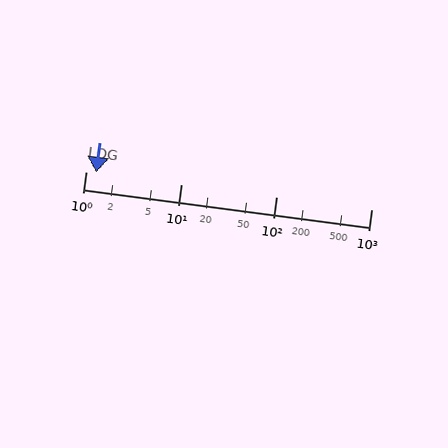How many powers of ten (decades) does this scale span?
The scale spans 3 decades, from 1 to 1000.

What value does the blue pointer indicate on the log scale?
The pointer indicates approximately 1.3.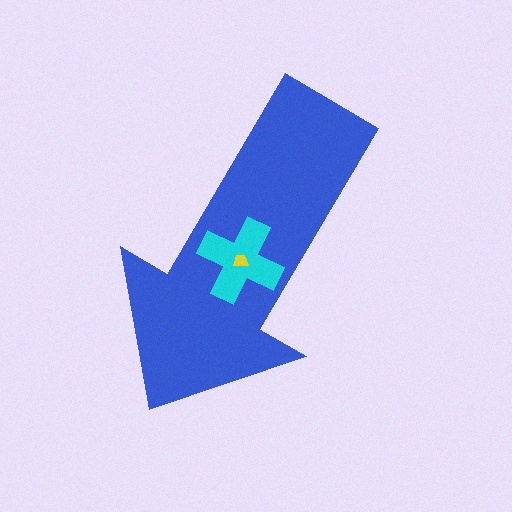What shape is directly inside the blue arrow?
The cyan cross.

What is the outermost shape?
The blue arrow.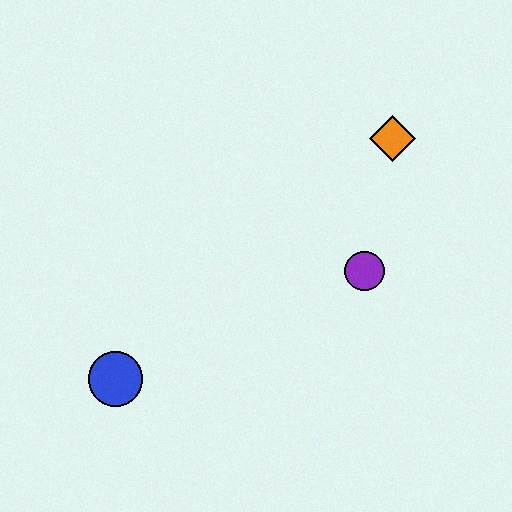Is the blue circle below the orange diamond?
Yes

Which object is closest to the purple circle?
The orange diamond is closest to the purple circle.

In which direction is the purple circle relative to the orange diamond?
The purple circle is below the orange diamond.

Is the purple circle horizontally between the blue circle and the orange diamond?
Yes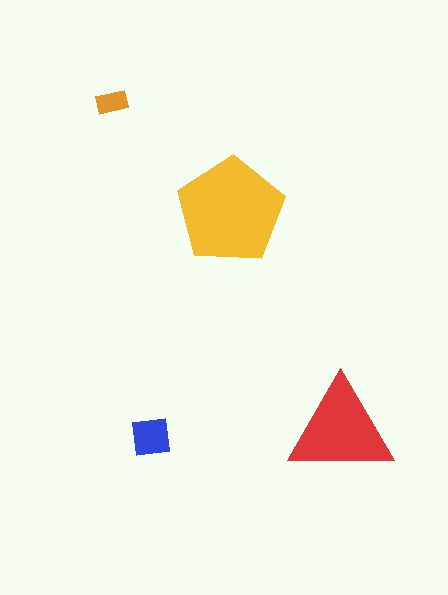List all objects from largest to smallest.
The yellow pentagon, the red triangle, the blue square, the orange rectangle.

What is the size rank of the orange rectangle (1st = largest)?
4th.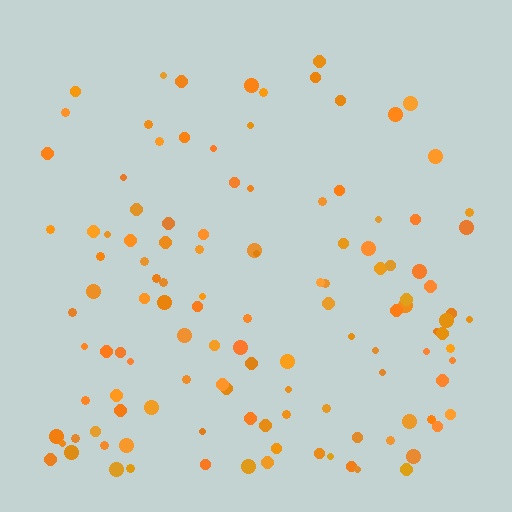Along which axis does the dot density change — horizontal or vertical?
Vertical.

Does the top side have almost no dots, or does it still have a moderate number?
Still a moderate number, just noticeably fewer than the bottom.